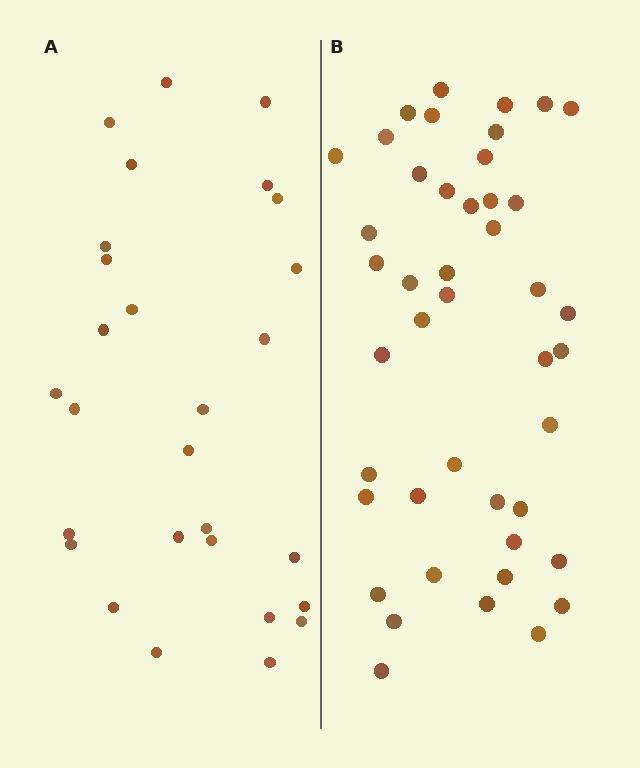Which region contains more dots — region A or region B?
Region B (the right region) has more dots.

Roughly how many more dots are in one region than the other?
Region B has approximately 15 more dots than region A.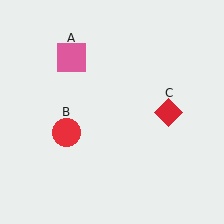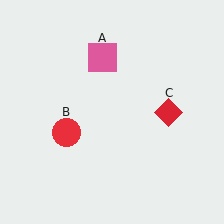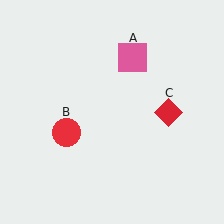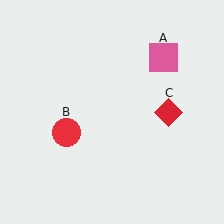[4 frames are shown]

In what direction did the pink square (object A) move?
The pink square (object A) moved right.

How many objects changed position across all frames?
1 object changed position: pink square (object A).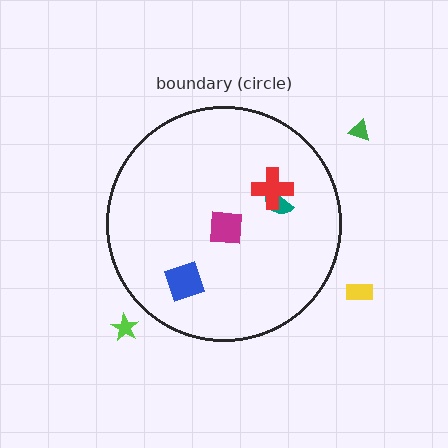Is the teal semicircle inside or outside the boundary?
Inside.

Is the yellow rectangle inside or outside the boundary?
Outside.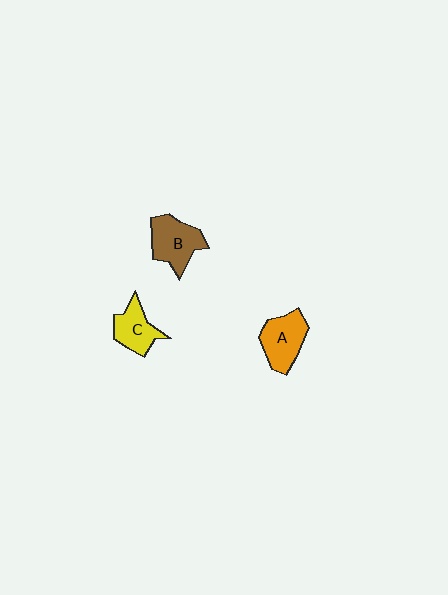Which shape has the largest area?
Shape B (brown).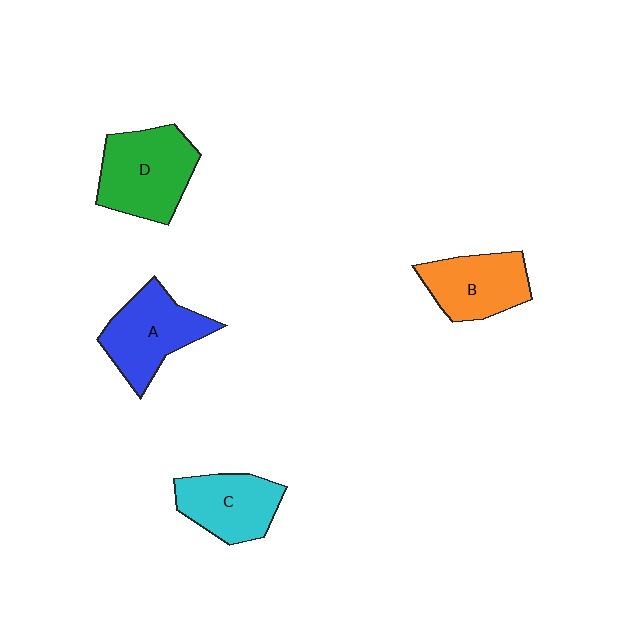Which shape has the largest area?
Shape D (green).